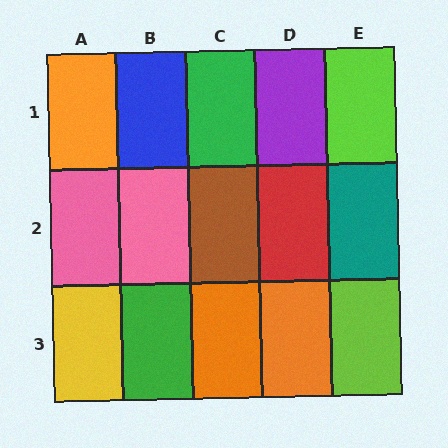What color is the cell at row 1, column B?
Blue.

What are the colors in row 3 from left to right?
Yellow, green, orange, orange, lime.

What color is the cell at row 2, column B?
Pink.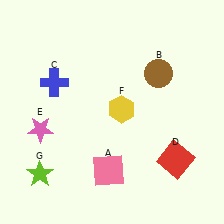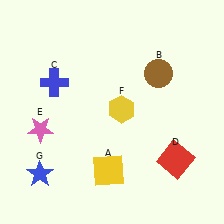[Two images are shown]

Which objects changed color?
A changed from pink to yellow. G changed from lime to blue.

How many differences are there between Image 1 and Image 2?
There are 2 differences between the two images.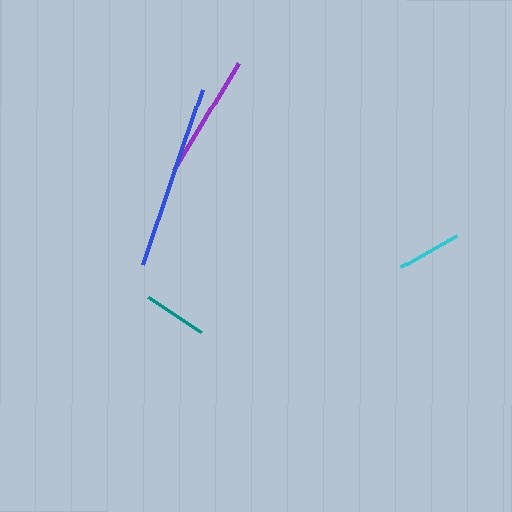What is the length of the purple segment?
The purple segment is approximately 124 pixels long.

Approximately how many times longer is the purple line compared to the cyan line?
The purple line is approximately 1.9 times the length of the cyan line.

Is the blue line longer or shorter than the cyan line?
The blue line is longer than the cyan line.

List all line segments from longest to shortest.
From longest to shortest: blue, purple, cyan, teal.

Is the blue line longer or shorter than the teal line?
The blue line is longer than the teal line.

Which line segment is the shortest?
The teal line is the shortest at approximately 63 pixels.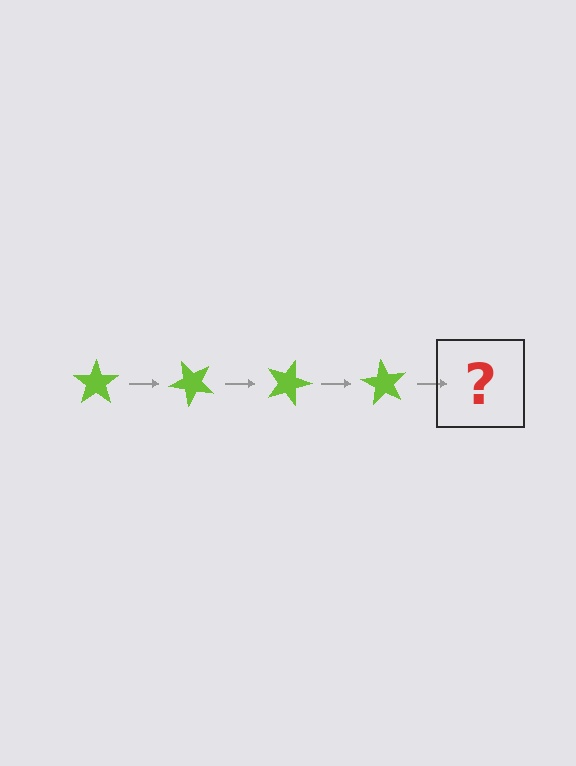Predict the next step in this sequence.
The next step is a lime star rotated 180 degrees.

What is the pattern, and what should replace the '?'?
The pattern is that the star rotates 45 degrees each step. The '?' should be a lime star rotated 180 degrees.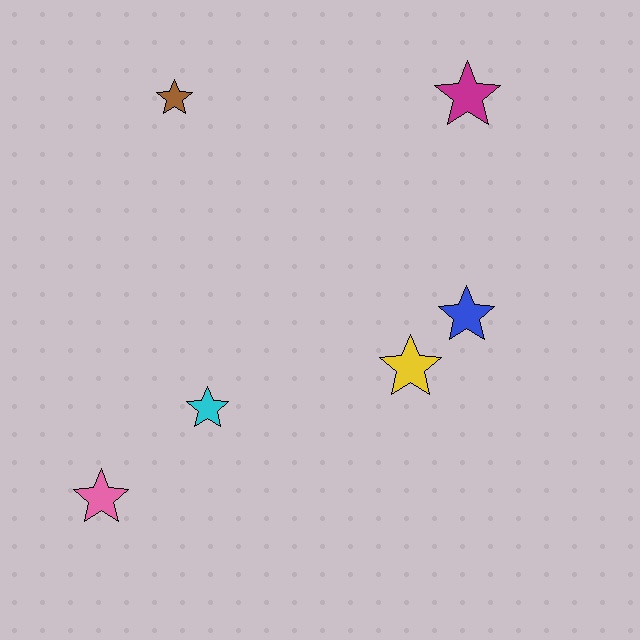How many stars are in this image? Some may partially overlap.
There are 6 stars.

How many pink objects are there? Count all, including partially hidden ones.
There is 1 pink object.